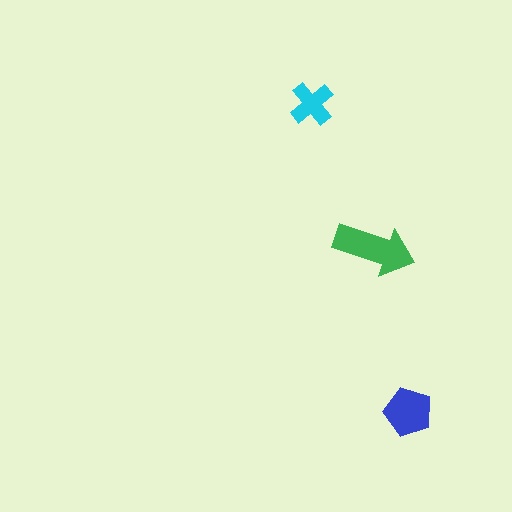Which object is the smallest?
The cyan cross.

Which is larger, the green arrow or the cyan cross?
The green arrow.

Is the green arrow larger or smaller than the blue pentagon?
Larger.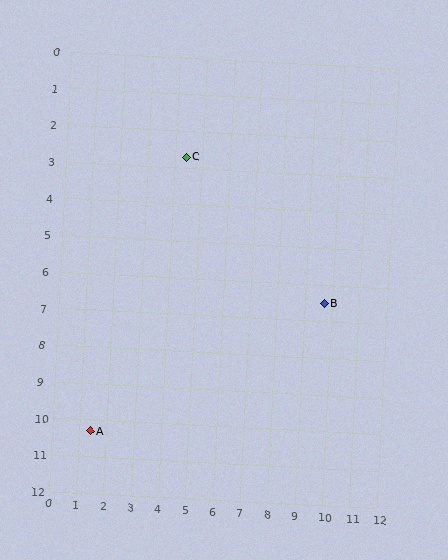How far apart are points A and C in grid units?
Points A and C are about 8.2 grid units apart.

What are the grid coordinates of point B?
Point B is at approximately (9.7, 6.5).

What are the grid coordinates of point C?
Point C is at approximately (4.4, 2.7).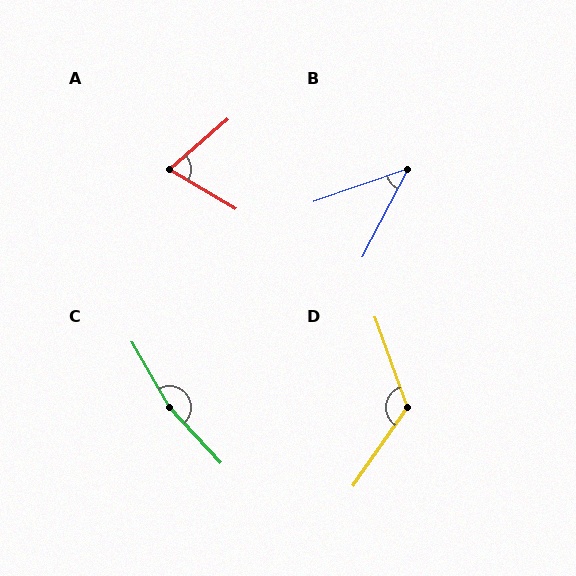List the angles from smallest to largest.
B (43°), A (71°), D (125°), C (167°).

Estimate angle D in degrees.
Approximately 125 degrees.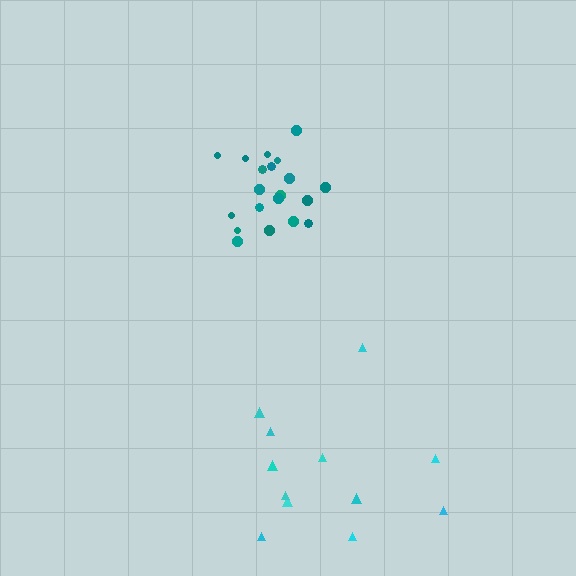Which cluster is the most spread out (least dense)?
Cyan.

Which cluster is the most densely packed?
Teal.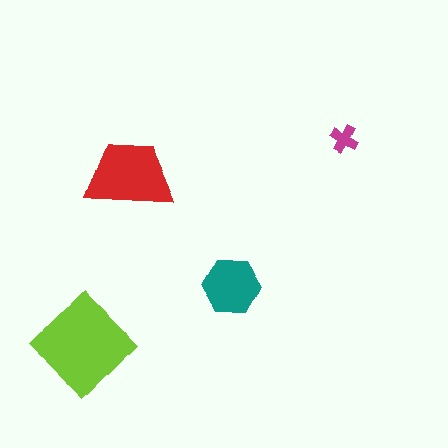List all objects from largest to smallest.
The lime diamond, the red trapezoid, the teal hexagon, the magenta cross.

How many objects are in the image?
There are 4 objects in the image.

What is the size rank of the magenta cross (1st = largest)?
4th.